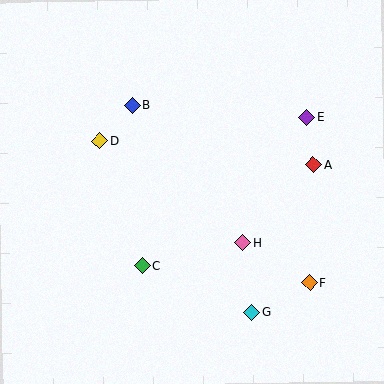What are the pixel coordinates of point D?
Point D is at (100, 141).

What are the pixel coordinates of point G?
Point G is at (252, 312).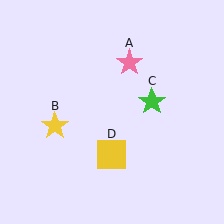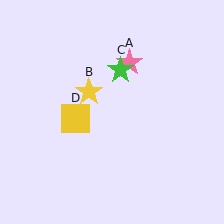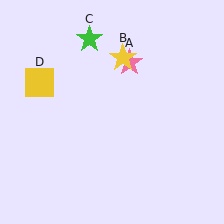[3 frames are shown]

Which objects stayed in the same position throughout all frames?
Pink star (object A) remained stationary.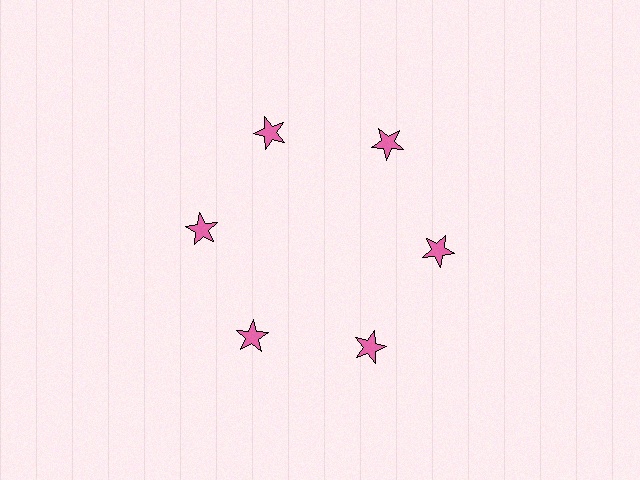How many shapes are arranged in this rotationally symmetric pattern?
There are 6 shapes, arranged in 6 groups of 1.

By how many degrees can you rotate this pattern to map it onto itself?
The pattern maps onto itself every 60 degrees of rotation.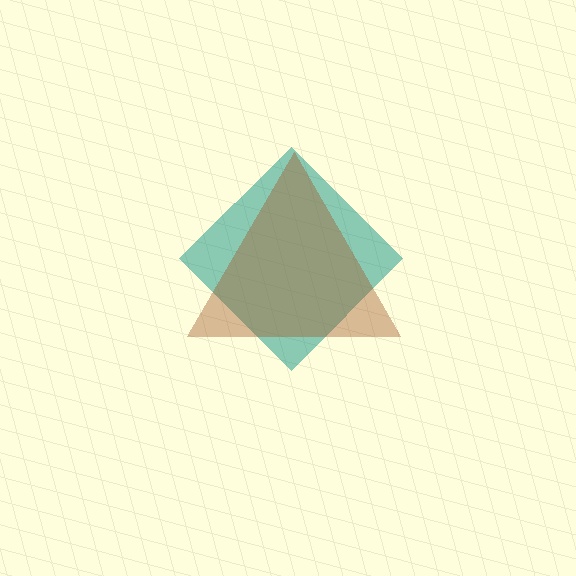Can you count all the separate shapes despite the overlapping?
Yes, there are 2 separate shapes.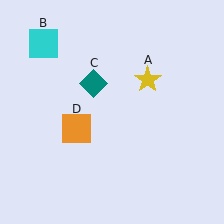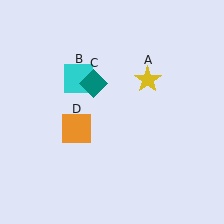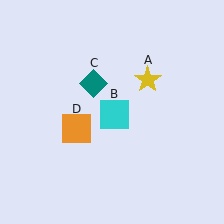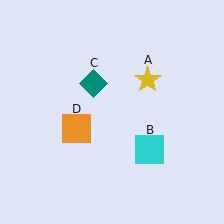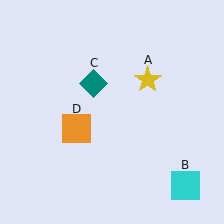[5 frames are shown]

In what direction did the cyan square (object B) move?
The cyan square (object B) moved down and to the right.